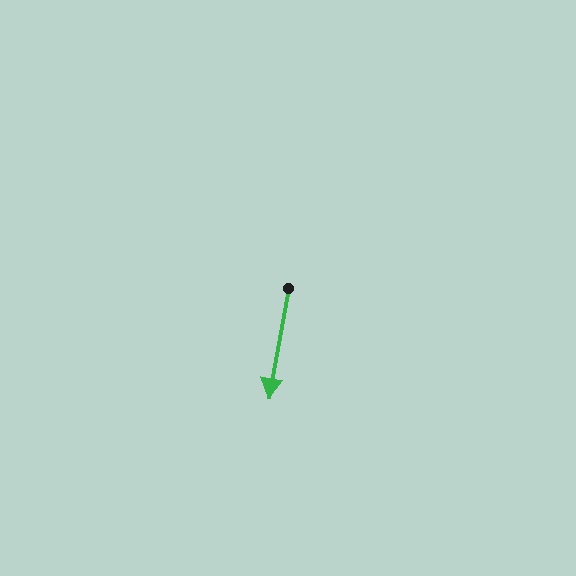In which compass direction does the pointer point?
South.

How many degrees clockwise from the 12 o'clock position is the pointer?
Approximately 190 degrees.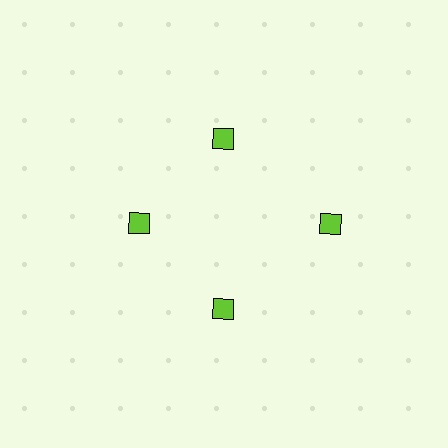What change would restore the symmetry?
The symmetry would be restored by moving it inward, back onto the ring so that all 4 diamonds sit at equal angles and equal distance from the center.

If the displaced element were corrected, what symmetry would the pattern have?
It would have 4-fold rotational symmetry — the pattern would map onto itself every 90 degrees.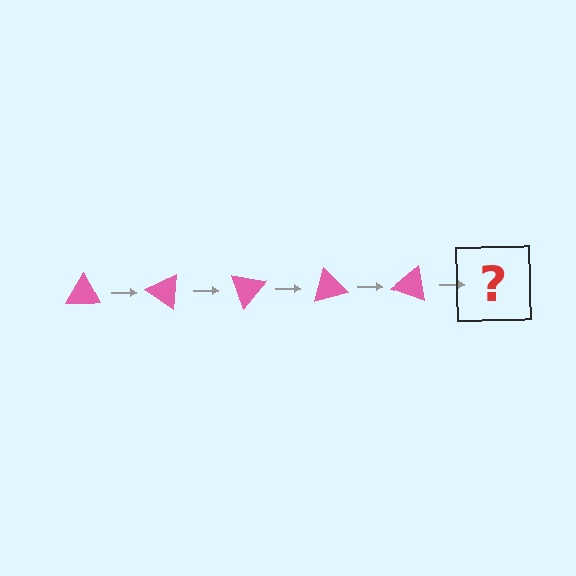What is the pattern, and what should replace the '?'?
The pattern is that the triangle rotates 35 degrees each step. The '?' should be a pink triangle rotated 175 degrees.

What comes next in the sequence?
The next element should be a pink triangle rotated 175 degrees.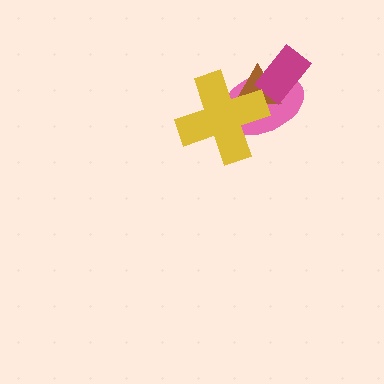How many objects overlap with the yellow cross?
2 objects overlap with the yellow cross.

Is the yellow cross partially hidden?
No, no other shape covers it.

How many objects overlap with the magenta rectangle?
2 objects overlap with the magenta rectangle.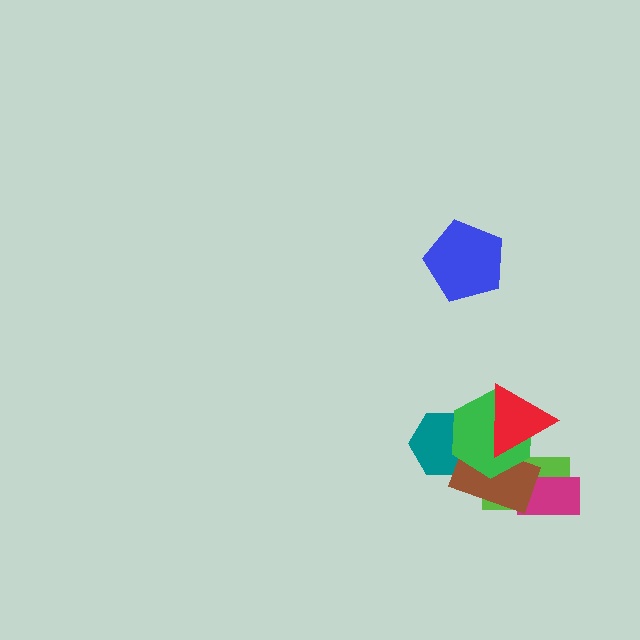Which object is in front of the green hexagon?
The red triangle is in front of the green hexagon.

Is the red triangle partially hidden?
No, no other shape covers it.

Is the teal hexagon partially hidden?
Yes, it is partially covered by another shape.